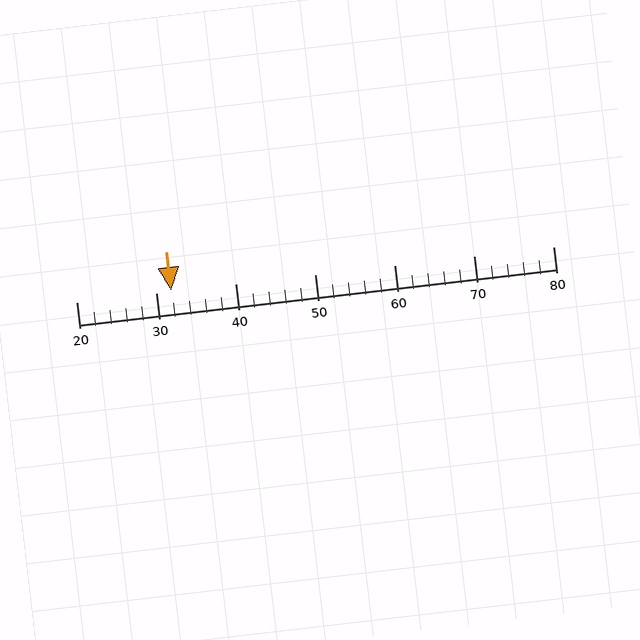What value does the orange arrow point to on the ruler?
The orange arrow points to approximately 32.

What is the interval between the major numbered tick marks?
The major tick marks are spaced 10 units apart.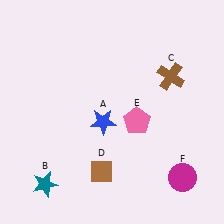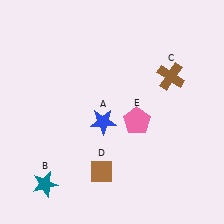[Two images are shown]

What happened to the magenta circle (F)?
The magenta circle (F) was removed in Image 2. It was in the bottom-right area of Image 1.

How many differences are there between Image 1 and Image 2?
There is 1 difference between the two images.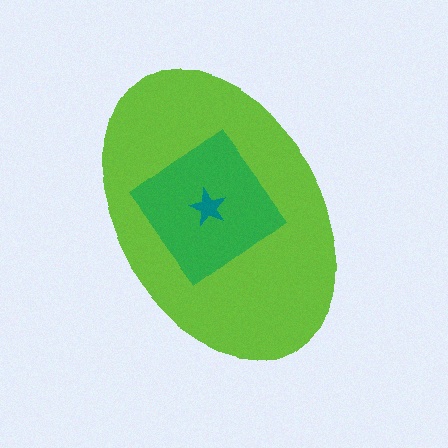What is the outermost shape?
The lime ellipse.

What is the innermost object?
The teal star.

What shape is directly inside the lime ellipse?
The green diamond.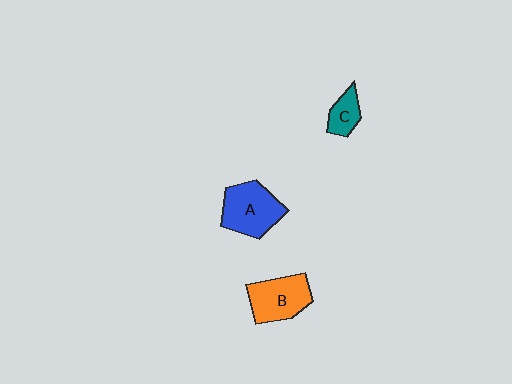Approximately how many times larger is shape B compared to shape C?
Approximately 2.1 times.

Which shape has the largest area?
Shape A (blue).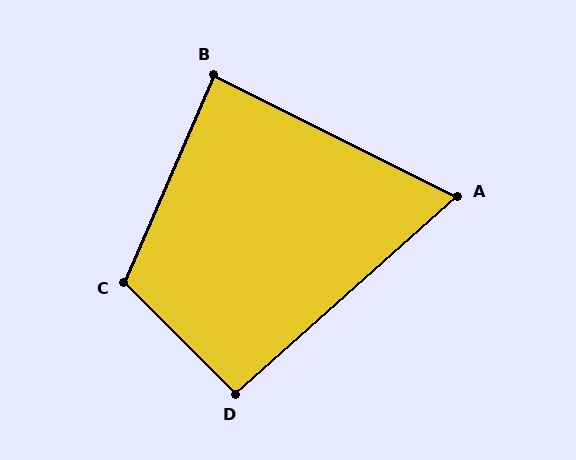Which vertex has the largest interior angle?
C, at approximately 112 degrees.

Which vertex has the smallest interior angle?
A, at approximately 68 degrees.